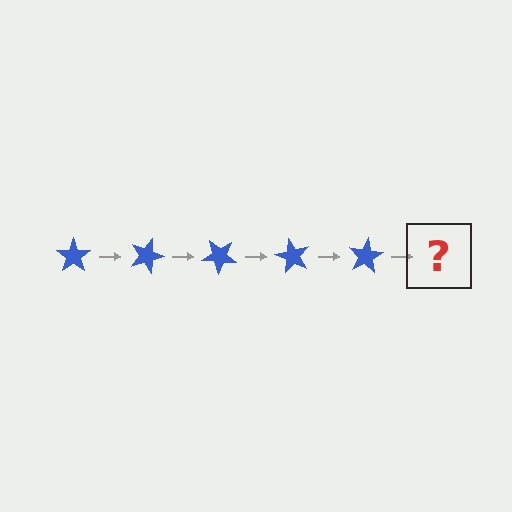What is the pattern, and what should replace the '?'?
The pattern is that the star rotates 20 degrees each step. The '?' should be a blue star rotated 100 degrees.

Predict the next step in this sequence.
The next step is a blue star rotated 100 degrees.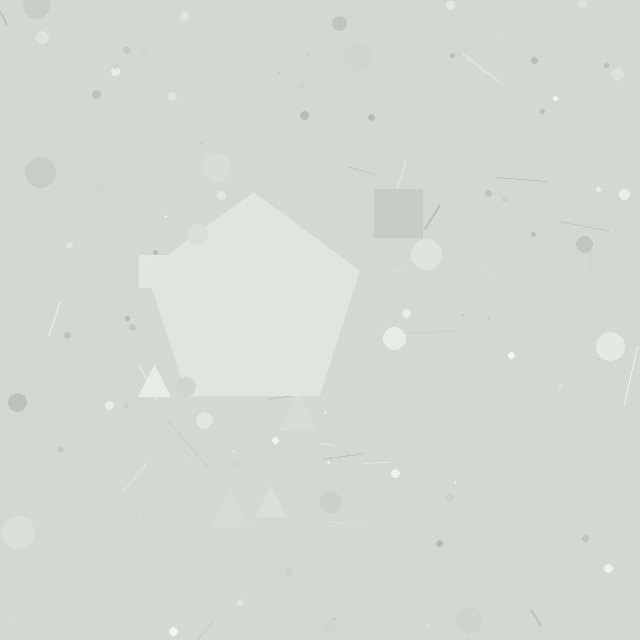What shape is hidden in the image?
A pentagon is hidden in the image.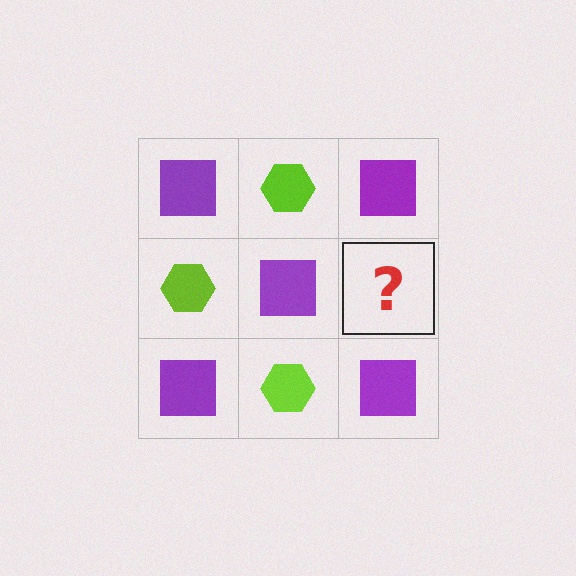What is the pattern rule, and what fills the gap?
The rule is that it alternates purple square and lime hexagon in a checkerboard pattern. The gap should be filled with a lime hexagon.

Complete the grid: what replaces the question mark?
The question mark should be replaced with a lime hexagon.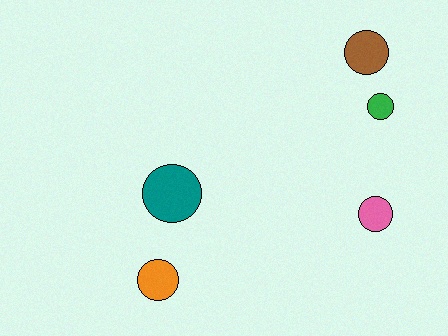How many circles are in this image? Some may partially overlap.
There are 5 circles.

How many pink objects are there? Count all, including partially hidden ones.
There is 1 pink object.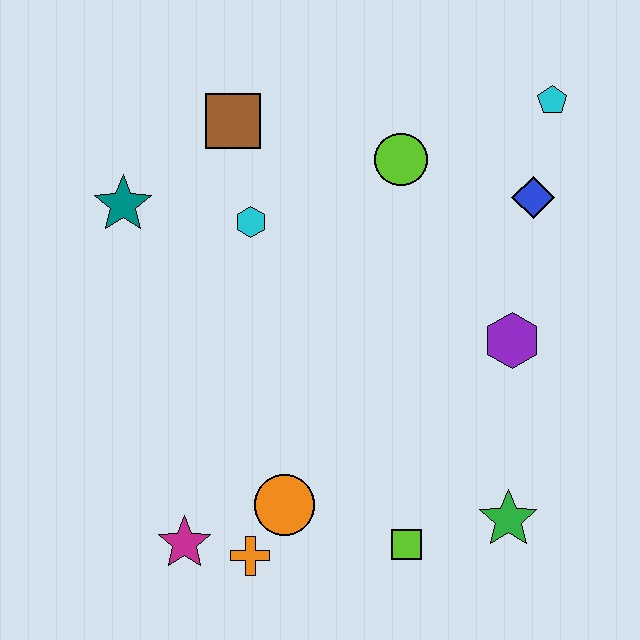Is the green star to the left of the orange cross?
No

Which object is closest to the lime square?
The green star is closest to the lime square.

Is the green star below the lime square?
No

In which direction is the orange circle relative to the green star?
The orange circle is to the left of the green star.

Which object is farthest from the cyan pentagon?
The magenta star is farthest from the cyan pentagon.